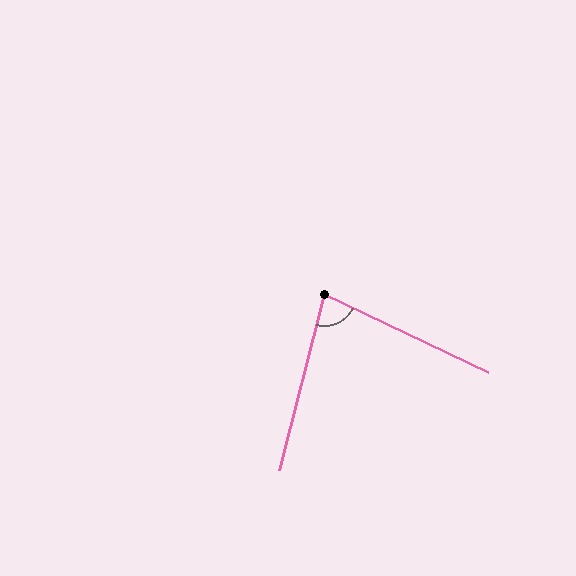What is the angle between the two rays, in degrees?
Approximately 79 degrees.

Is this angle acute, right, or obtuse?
It is acute.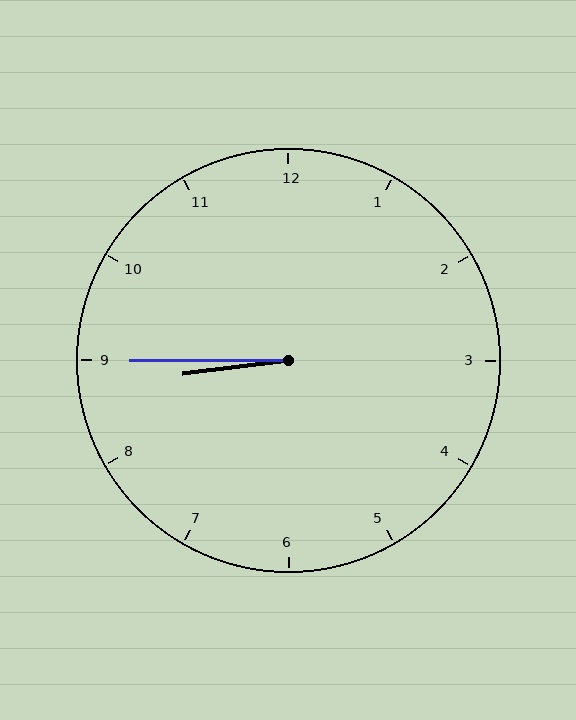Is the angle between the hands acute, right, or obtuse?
It is acute.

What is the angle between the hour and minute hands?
Approximately 8 degrees.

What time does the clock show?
8:45.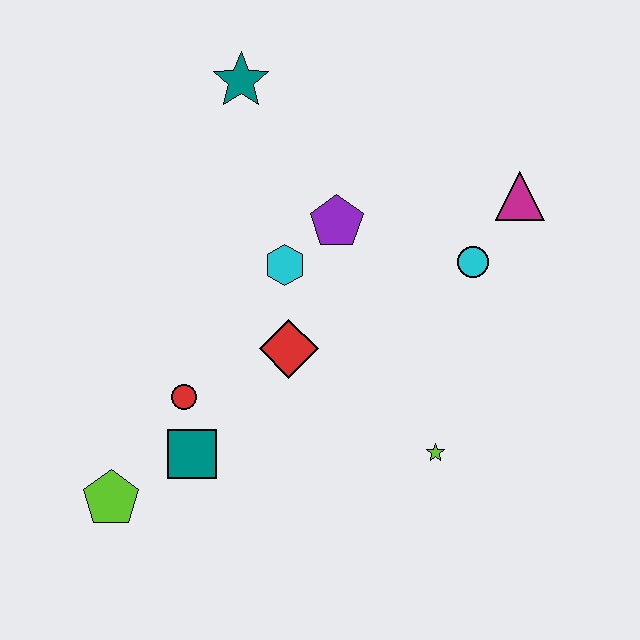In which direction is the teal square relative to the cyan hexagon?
The teal square is below the cyan hexagon.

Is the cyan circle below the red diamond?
No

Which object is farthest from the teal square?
The magenta triangle is farthest from the teal square.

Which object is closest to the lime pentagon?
The teal square is closest to the lime pentagon.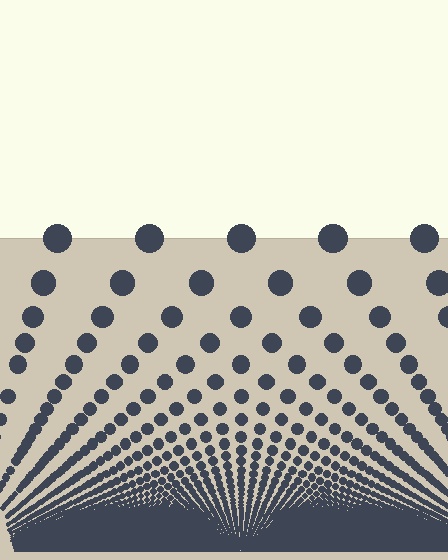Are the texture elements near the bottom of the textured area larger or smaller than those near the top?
Smaller. The gradient is inverted — elements near the bottom are smaller and denser.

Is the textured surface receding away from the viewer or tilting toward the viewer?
The surface appears to tilt toward the viewer. Texture elements get larger and sparser toward the top.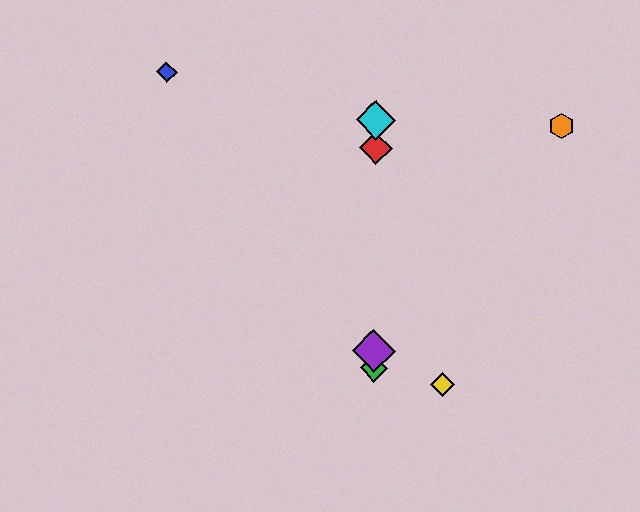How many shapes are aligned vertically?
4 shapes (the red diamond, the green diamond, the purple diamond, the cyan diamond) are aligned vertically.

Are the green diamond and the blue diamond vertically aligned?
No, the green diamond is at x≈374 and the blue diamond is at x≈167.